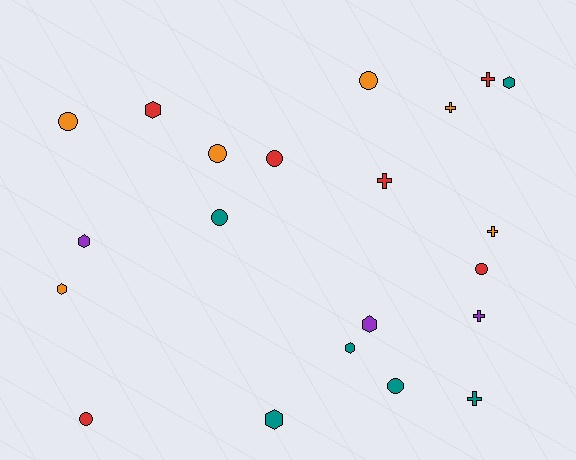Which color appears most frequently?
Teal, with 6 objects.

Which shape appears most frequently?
Circle, with 8 objects.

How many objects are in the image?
There are 21 objects.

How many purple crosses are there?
There is 1 purple cross.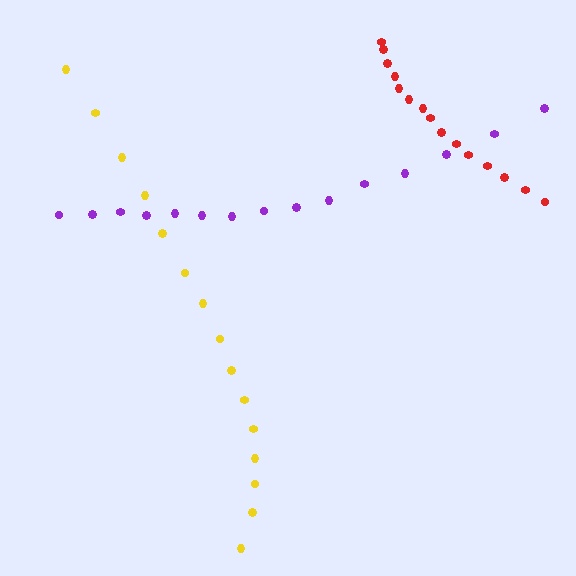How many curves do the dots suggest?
There are 3 distinct paths.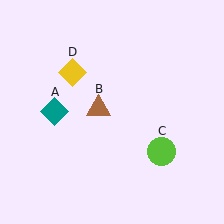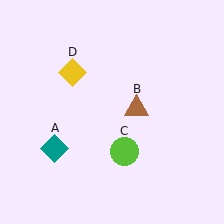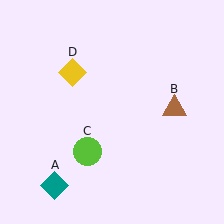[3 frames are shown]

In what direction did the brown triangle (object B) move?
The brown triangle (object B) moved right.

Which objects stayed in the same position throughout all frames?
Yellow diamond (object D) remained stationary.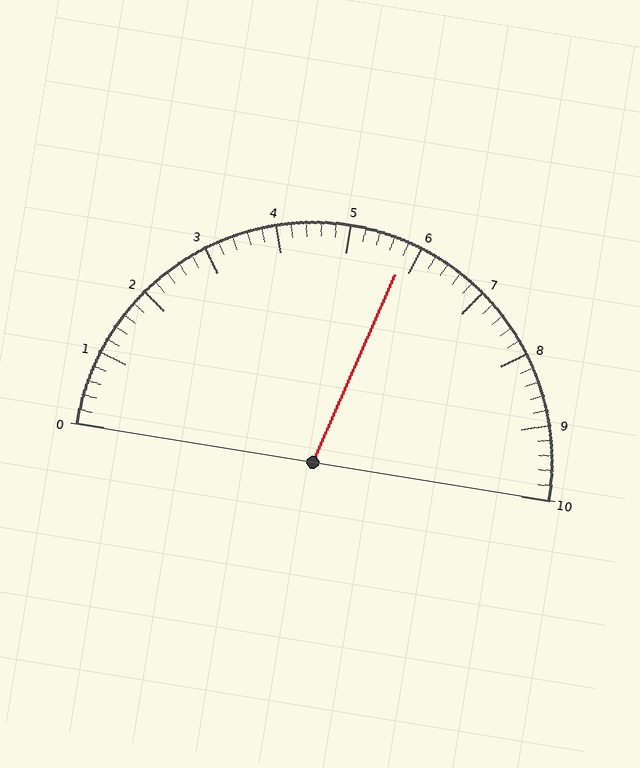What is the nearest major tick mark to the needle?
The nearest major tick mark is 6.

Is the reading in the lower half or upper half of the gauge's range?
The reading is in the upper half of the range (0 to 10).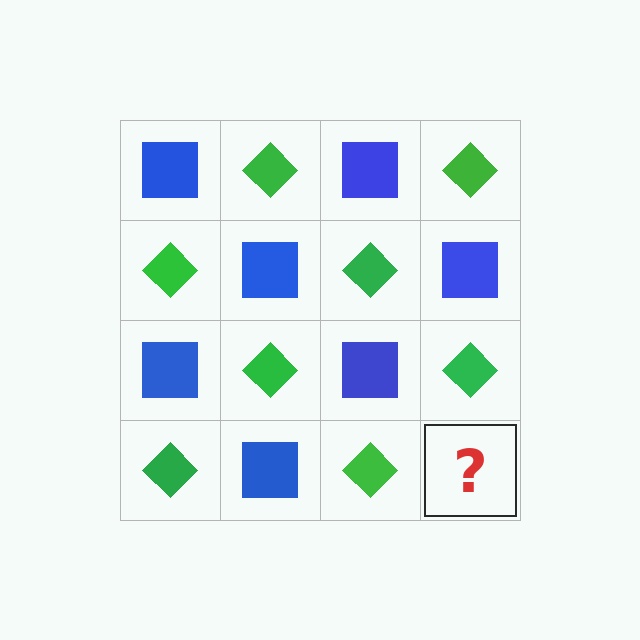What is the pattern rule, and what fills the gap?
The rule is that it alternates blue square and green diamond in a checkerboard pattern. The gap should be filled with a blue square.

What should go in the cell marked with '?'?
The missing cell should contain a blue square.